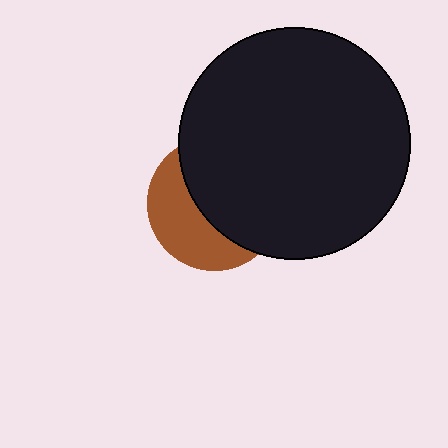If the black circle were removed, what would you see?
You would see the complete brown circle.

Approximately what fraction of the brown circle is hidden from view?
Roughly 59% of the brown circle is hidden behind the black circle.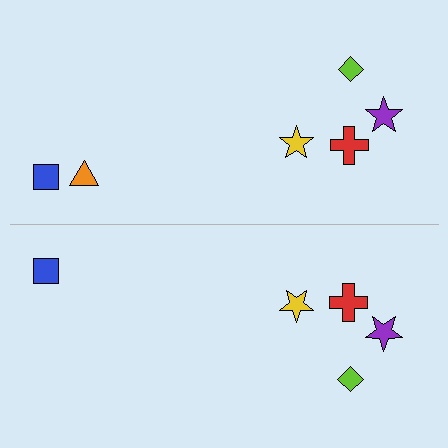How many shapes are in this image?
There are 11 shapes in this image.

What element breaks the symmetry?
A orange triangle is missing from the bottom side.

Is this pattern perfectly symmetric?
No, the pattern is not perfectly symmetric. A orange triangle is missing from the bottom side.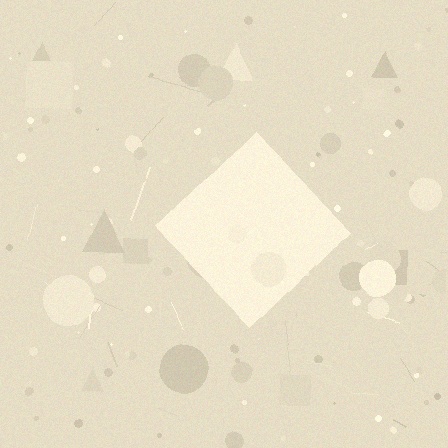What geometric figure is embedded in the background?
A diamond is embedded in the background.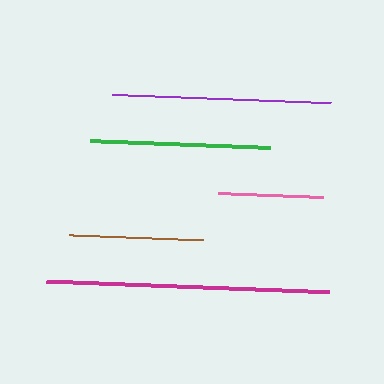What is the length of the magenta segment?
The magenta segment is approximately 284 pixels long.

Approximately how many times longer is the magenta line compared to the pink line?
The magenta line is approximately 2.7 times the length of the pink line.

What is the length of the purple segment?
The purple segment is approximately 219 pixels long.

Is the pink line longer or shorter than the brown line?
The brown line is longer than the pink line.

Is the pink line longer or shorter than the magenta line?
The magenta line is longer than the pink line.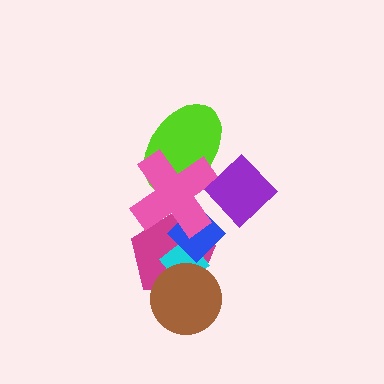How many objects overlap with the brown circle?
2 objects overlap with the brown circle.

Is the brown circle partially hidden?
No, no other shape covers it.